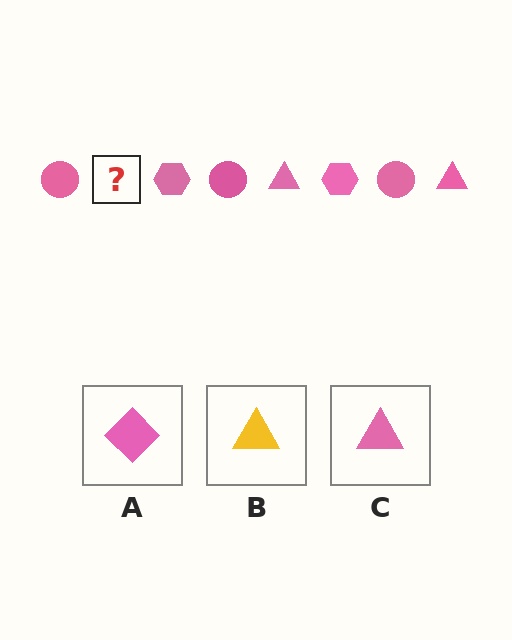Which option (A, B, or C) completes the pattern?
C.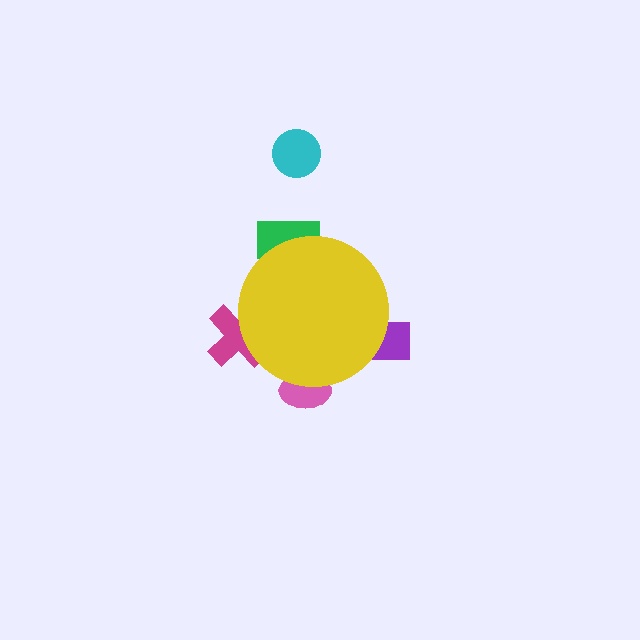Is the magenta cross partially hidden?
Yes, the magenta cross is partially hidden behind the yellow circle.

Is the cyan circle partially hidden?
No, the cyan circle is fully visible.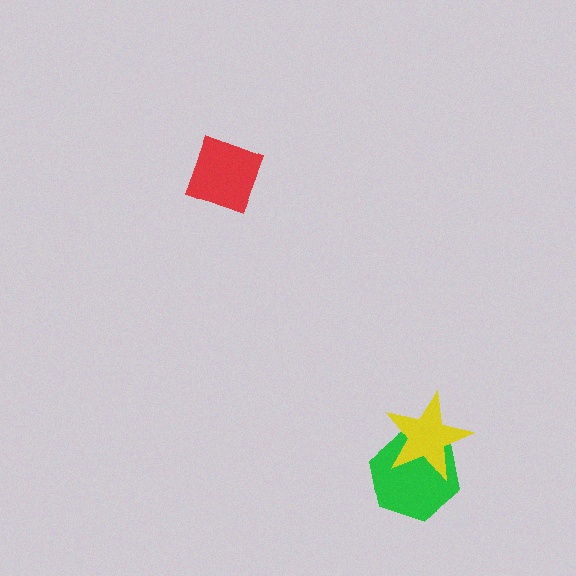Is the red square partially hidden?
No, no other shape covers it.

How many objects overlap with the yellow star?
1 object overlaps with the yellow star.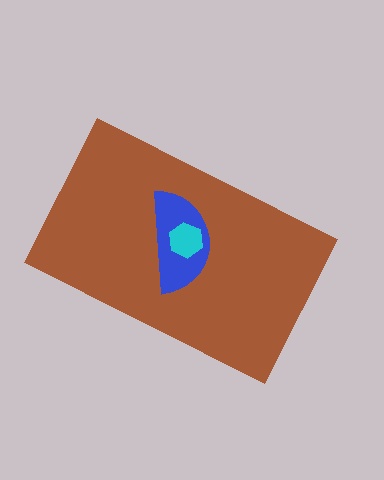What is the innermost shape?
The cyan hexagon.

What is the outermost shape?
The brown rectangle.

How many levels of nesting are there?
3.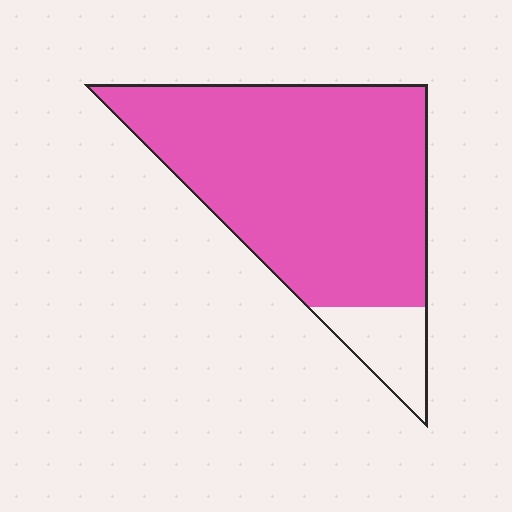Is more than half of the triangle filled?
Yes.